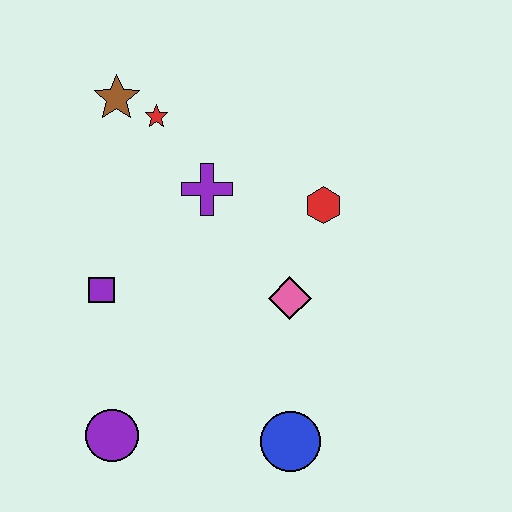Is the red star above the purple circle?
Yes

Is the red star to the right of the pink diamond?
No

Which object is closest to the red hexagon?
The pink diamond is closest to the red hexagon.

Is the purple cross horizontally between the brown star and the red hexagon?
Yes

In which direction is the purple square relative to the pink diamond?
The purple square is to the left of the pink diamond.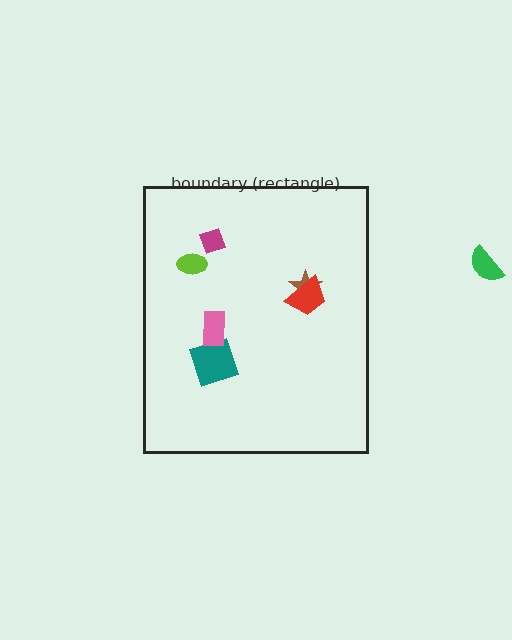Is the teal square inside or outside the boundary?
Inside.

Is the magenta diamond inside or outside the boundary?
Inside.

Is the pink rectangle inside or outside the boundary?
Inside.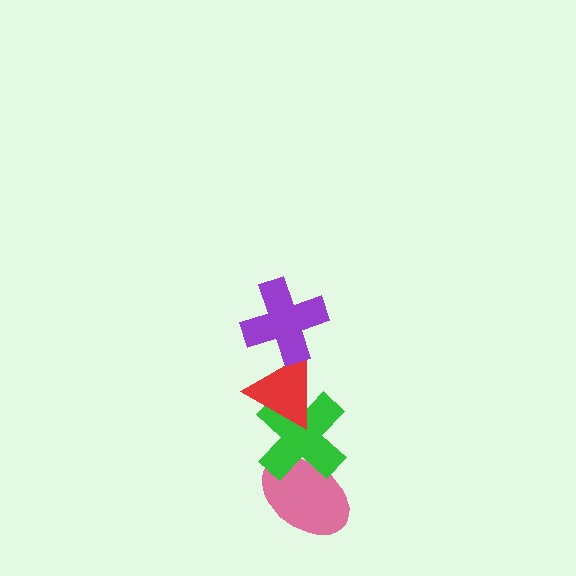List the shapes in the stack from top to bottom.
From top to bottom: the purple cross, the red triangle, the green cross, the pink ellipse.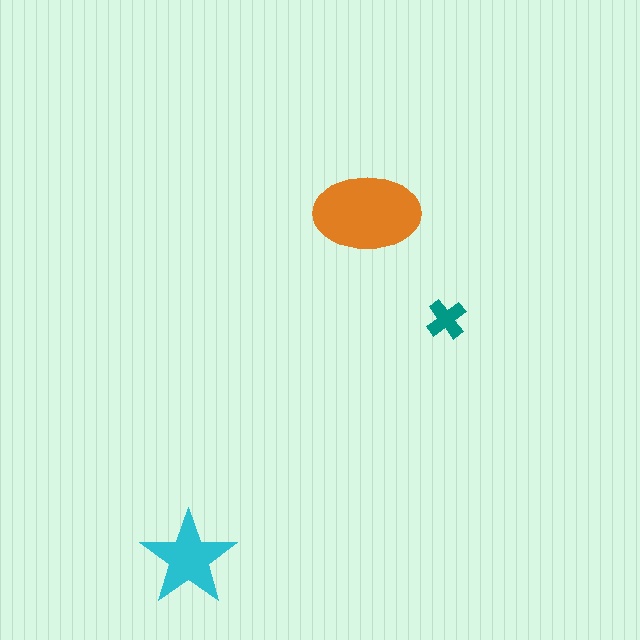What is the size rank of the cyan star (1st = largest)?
2nd.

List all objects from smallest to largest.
The teal cross, the cyan star, the orange ellipse.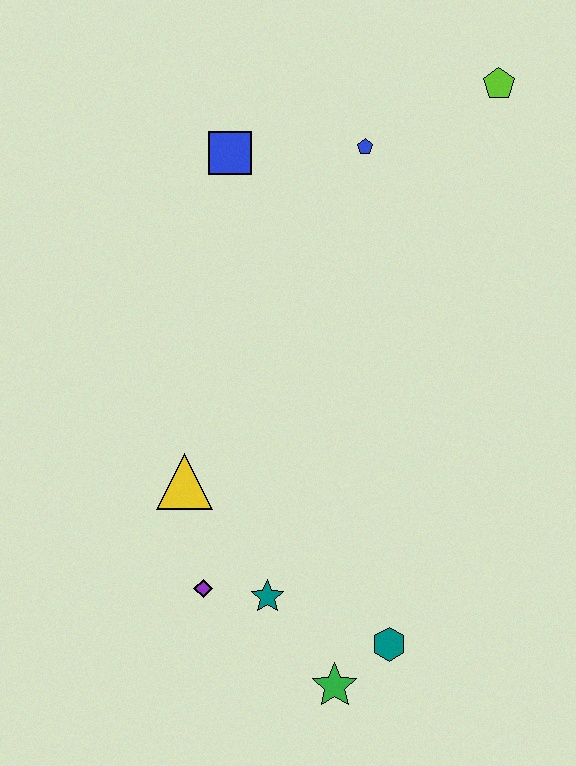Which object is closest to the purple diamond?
The teal star is closest to the purple diamond.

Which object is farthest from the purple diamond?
The lime pentagon is farthest from the purple diamond.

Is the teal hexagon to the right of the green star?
Yes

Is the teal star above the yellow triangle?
No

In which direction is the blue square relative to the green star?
The blue square is above the green star.